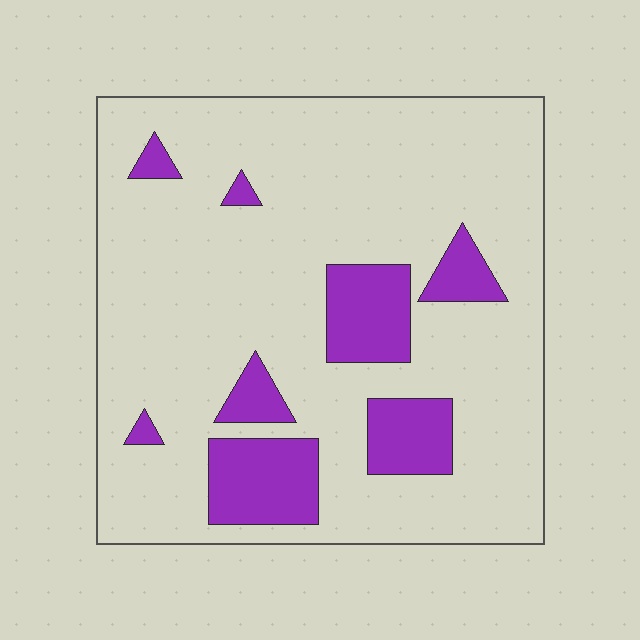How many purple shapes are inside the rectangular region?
8.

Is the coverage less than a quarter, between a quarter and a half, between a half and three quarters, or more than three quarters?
Less than a quarter.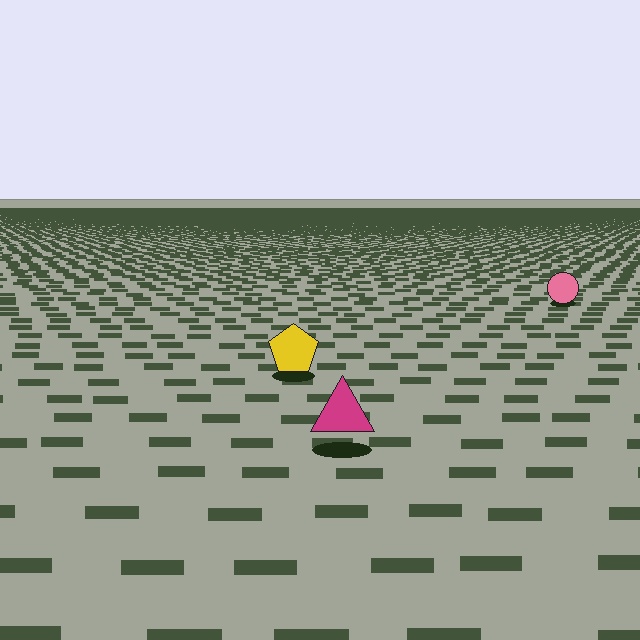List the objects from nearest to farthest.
From nearest to farthest: the magenta triangle, the yellow pentagon, the pink circle.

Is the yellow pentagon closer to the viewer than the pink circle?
Yes. The yellow pentagon is closer — you can tell from the texture gradient: the ground texture is coarser near it.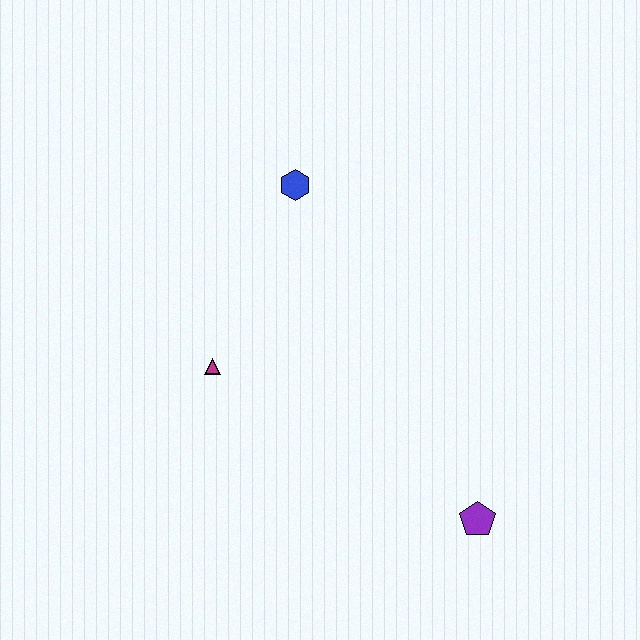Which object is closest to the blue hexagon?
The magenta triangle is closest to the blue hexagon.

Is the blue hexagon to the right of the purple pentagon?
No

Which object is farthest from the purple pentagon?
The blue hexagon is farthest from the purple pentagon.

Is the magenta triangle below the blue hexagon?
Yes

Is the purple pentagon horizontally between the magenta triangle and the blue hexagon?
No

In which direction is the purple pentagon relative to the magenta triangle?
The purple pentagon is to the right of the magenta triangle.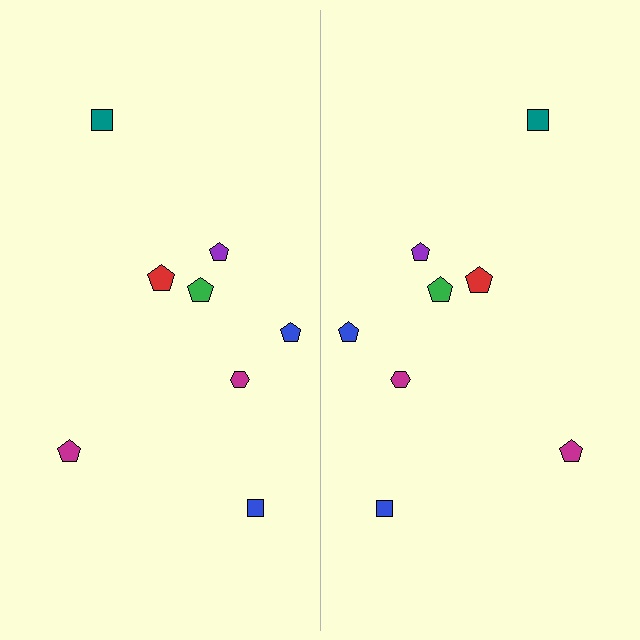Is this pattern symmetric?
Yes, this pattern has bilateral (reflection) symmetry.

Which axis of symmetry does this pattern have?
The pattern has a vertical axis of symmetry running through the center of the image.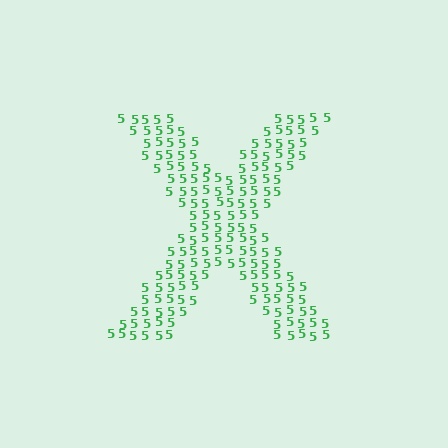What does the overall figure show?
The overall figure shows the letter X.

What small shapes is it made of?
It is made of small digit 5's.